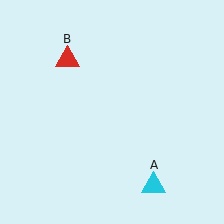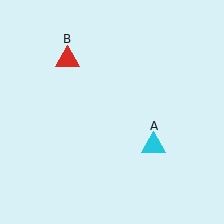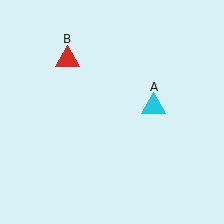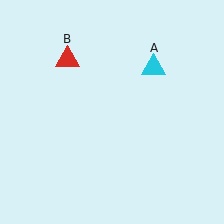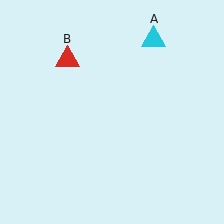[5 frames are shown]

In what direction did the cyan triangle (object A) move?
The cyan triangle (object A) moved up.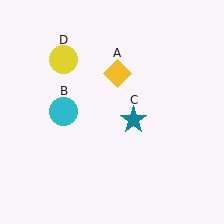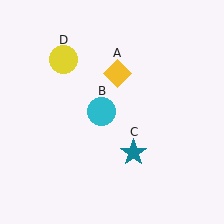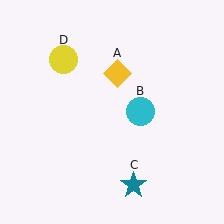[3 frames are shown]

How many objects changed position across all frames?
2 objects changed position: cyan circle (object B), teal star (object C).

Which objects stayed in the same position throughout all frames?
Yellow diamond (object A) and yellow circle (object D) remained stationary.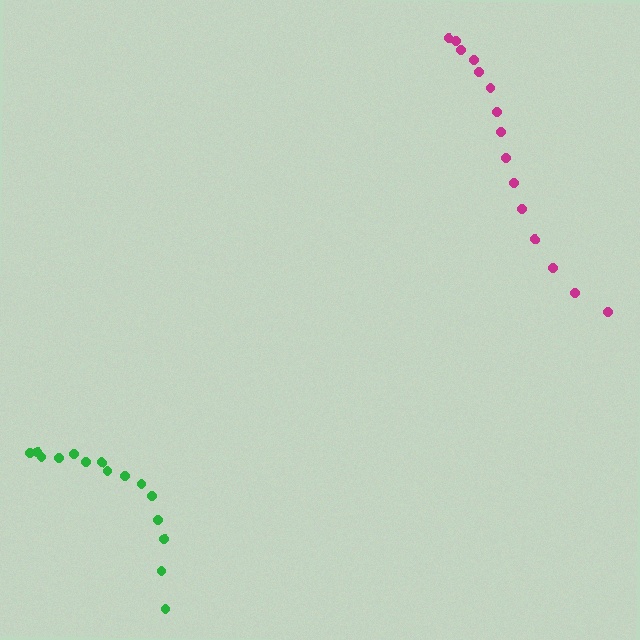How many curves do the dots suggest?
There are 2 distinct paths.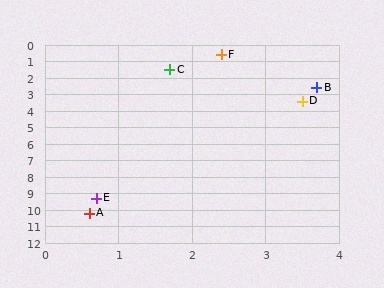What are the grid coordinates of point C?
Point C is at approximately (1.7, 1.5).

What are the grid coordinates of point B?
Point B is at approximately (3.7, 2.6).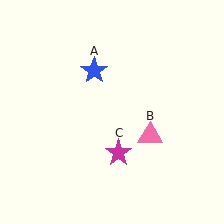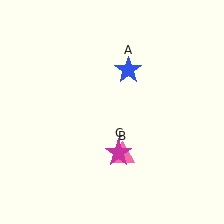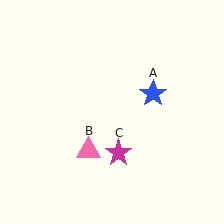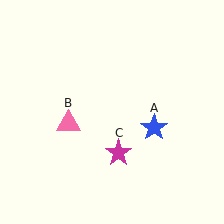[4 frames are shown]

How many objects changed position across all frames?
2 objects changed position: blue star (object A), pink triangle (object B).